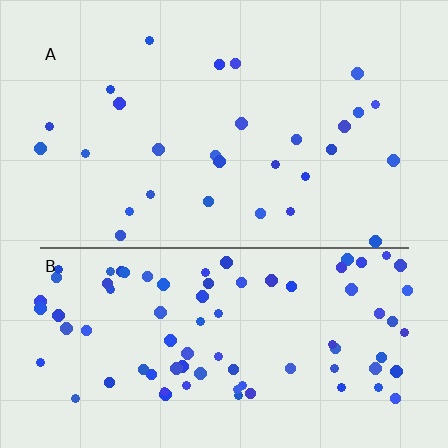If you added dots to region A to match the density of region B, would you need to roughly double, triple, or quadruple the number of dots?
Approximately triple.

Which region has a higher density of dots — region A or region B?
B (the bottom).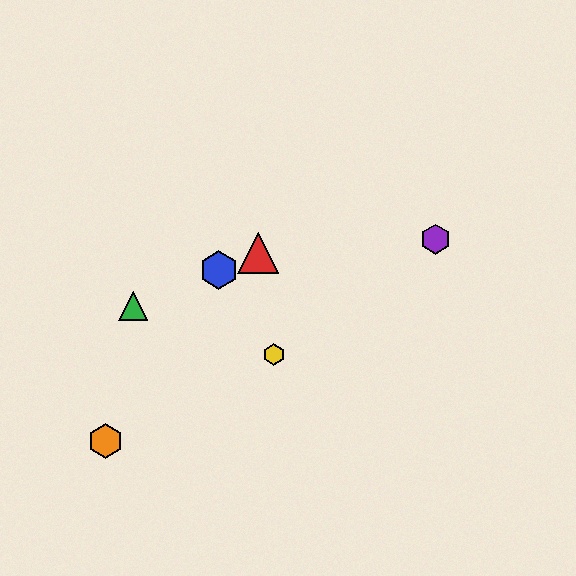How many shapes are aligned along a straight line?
3 shapes (the red triangle, the blue hexagon, the green triangle) are aligned along a straight line.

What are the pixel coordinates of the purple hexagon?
The purple hexagon is at (435, 239).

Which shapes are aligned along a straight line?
The red triangle, the blue hexagon, the green triangle are aligned along a straight line.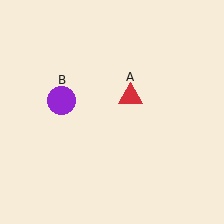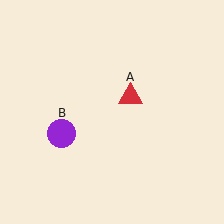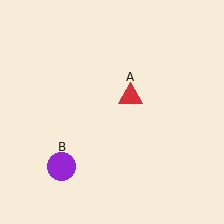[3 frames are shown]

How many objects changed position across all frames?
1 object changed position: purple circle (object B).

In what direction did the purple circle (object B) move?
The purple circle (object B) moved down.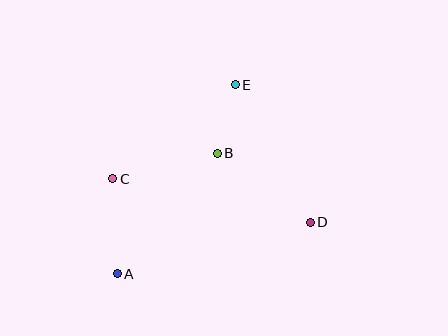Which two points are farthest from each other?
Points A and E are farthest from each other.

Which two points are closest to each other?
Points B and E are closest to each other.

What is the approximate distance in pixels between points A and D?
The distance between A and D is approximately 200 pixels.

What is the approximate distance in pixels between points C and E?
The distance between C and E is approximately 154 pixels.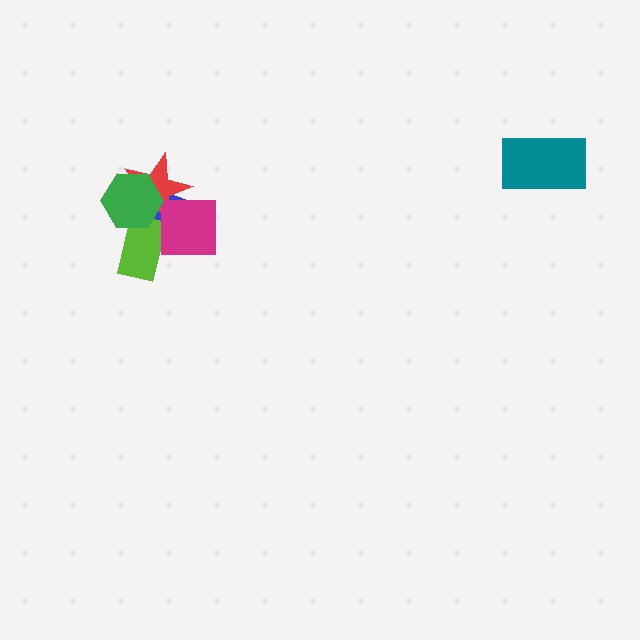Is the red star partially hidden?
Yes, it is partially covered by another shape.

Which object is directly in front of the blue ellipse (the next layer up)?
The lime rectangle is directly in front of the blue ellipse.